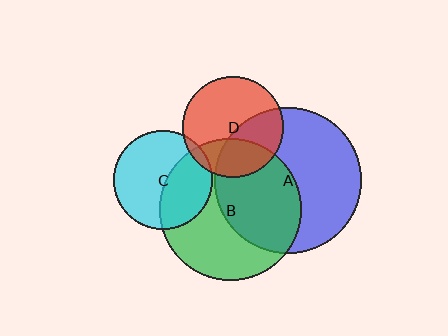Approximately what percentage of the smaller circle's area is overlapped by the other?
Approximately 40%.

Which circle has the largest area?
Circle A (blue).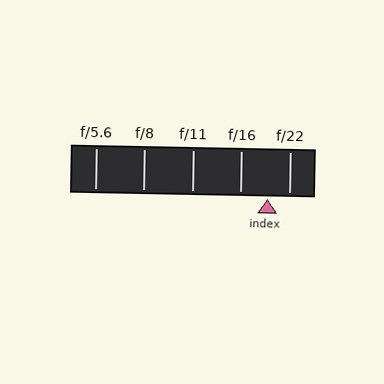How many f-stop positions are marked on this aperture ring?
There are 5 f-stop positions marked.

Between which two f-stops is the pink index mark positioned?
The index mark is between f/16 and f/22.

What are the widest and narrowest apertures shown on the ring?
The widest aperture shown is f/5.6 and the narrowest is f/22.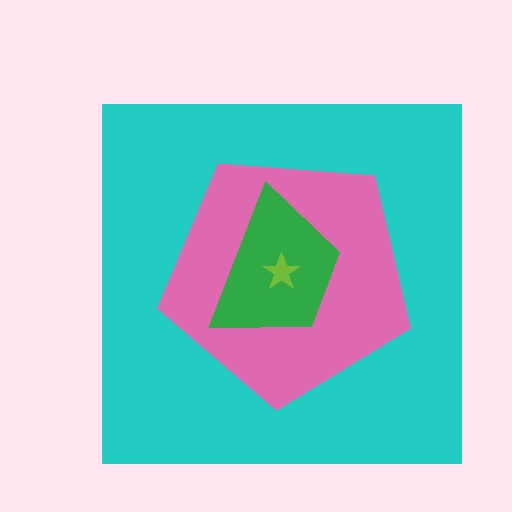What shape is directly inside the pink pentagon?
The green trapezoid.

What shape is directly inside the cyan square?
The pink pentagon.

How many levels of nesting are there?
4.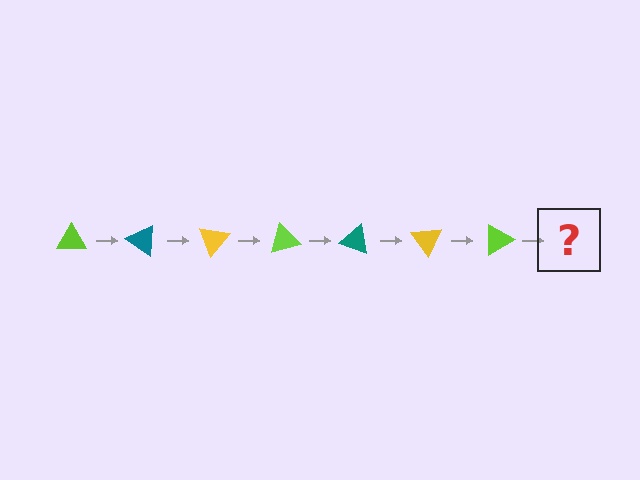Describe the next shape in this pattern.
It should be a teal triangle, rotated 245 degrees from the start.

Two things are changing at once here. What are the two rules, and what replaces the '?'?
The two rules are that it rotates 35 degrees each step and the color cycles through lime, teal, and yellow. The '?' should be a teal triangle, rotated 245 degrees from the start.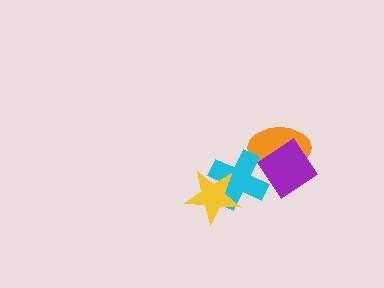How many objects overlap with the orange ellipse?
2 objects overlap with the orange ellipse.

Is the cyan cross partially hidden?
Yes, it is partially covered by another shape.